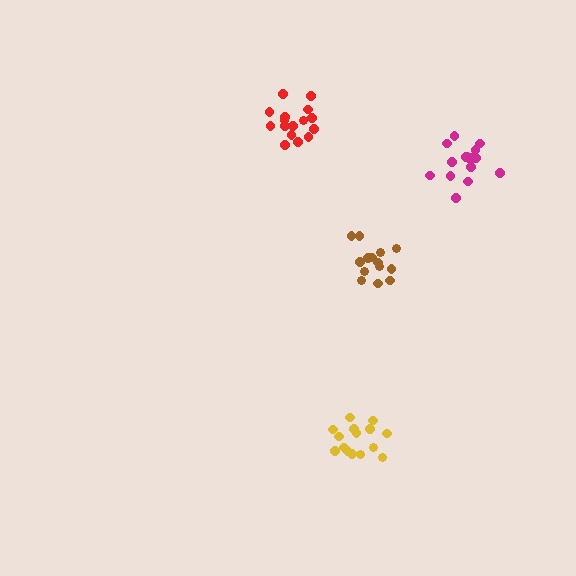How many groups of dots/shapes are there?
There are 4 groups.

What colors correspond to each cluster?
The clusters are colored: yellow, magenta, brown, red.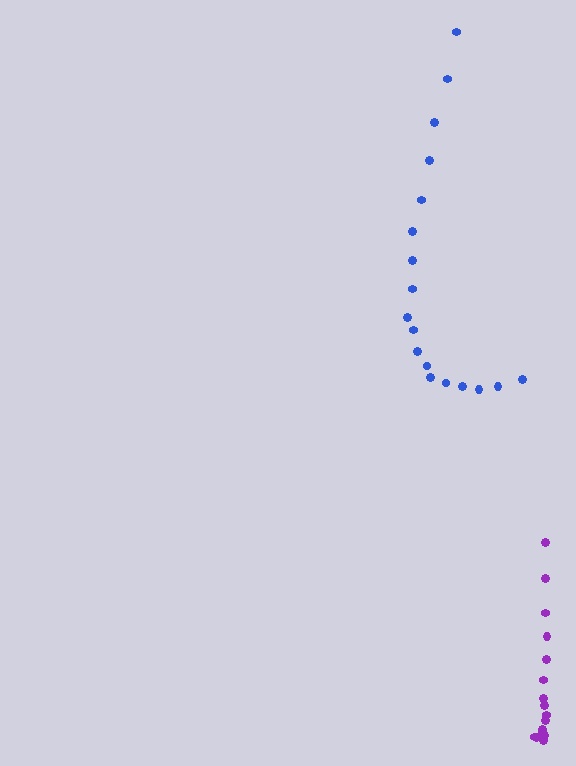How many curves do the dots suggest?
There are 2 distinct paths.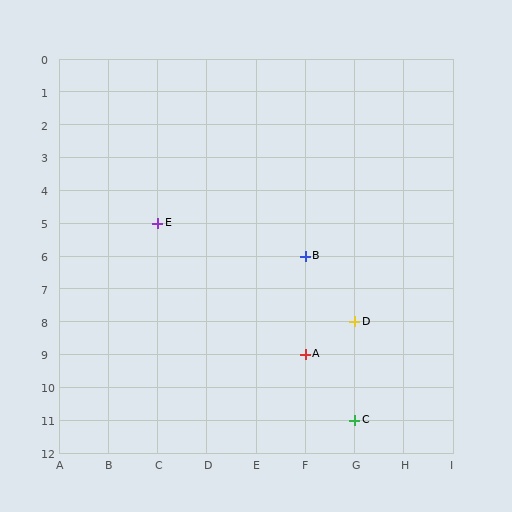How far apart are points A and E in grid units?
Points A and E are 3 columns and 4 rows apart (about 5.0 grid units diagonally).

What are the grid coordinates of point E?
Point E is at grid coordinates (C, 5).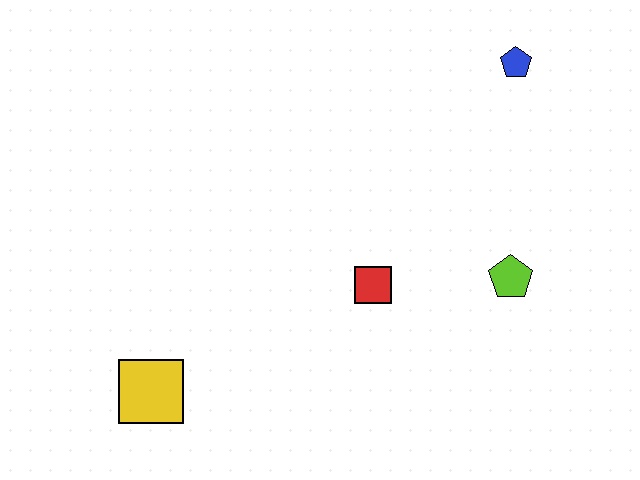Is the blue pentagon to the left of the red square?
No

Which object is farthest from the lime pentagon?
The yellow square is farthest from the lime pentagon.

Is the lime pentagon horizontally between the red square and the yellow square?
No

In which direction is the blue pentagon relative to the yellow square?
The blue pentagon is to the right of the yellow square.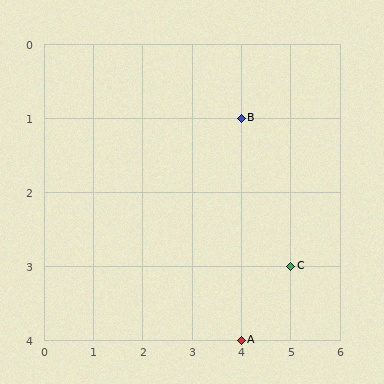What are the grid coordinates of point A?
Point A is at grid coordinates (4, 4).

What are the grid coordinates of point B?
Point B is at grid coordinates (4, 1).